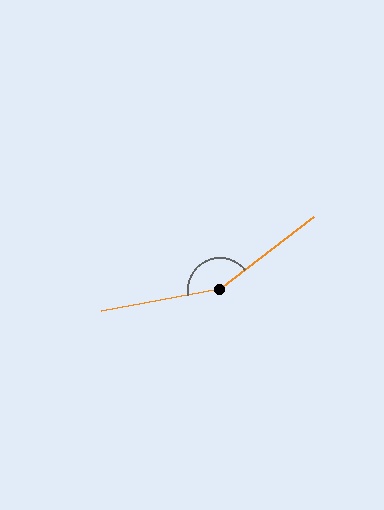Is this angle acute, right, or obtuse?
It is obtuse.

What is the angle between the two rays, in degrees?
Approximately 153 degrees.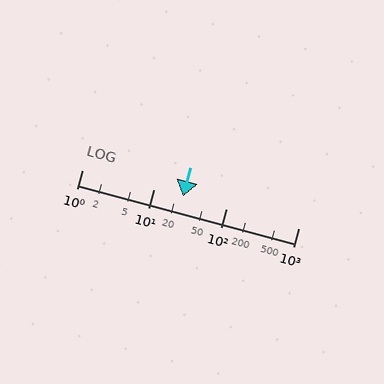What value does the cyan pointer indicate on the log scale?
The pointer indicates approximately 25.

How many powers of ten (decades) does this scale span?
The scale spans 3 decades, from 1 to 1000.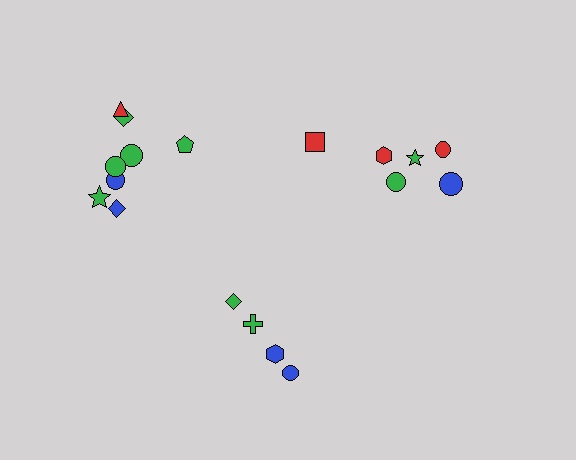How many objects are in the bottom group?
There are 4 objects.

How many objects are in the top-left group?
There are 8 objects.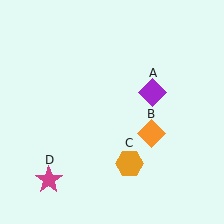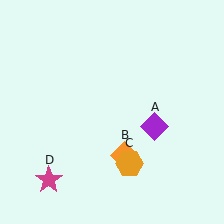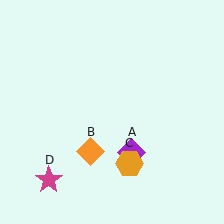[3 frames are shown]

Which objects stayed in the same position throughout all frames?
Orange hexagon (object C) and magenta star (object D) remained stationary.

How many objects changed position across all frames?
2 objects changed position: purple diamond (object A), orange diamond (object B).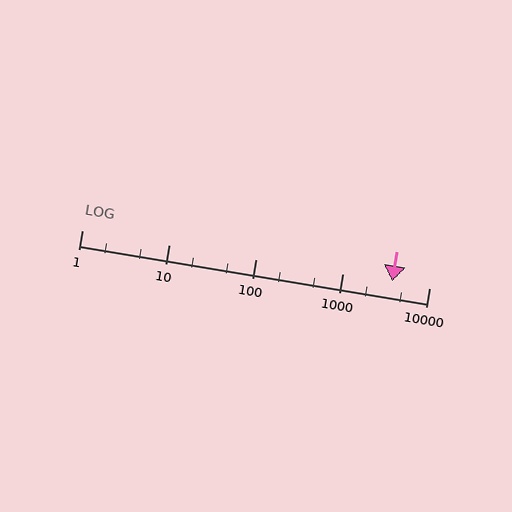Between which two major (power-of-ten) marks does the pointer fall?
The pointer is between 1000 and 10000.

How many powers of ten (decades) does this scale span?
The scale spans 4 decades, from 1 to 10000.